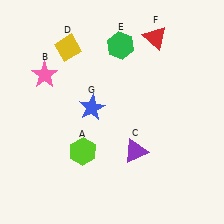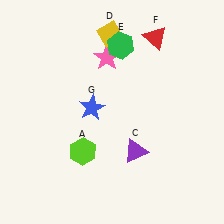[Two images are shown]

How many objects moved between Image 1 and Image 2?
2 objects moved between the two images.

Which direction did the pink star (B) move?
The pink star (B) moved right.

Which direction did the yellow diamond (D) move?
The yellow diamond (D) moved right.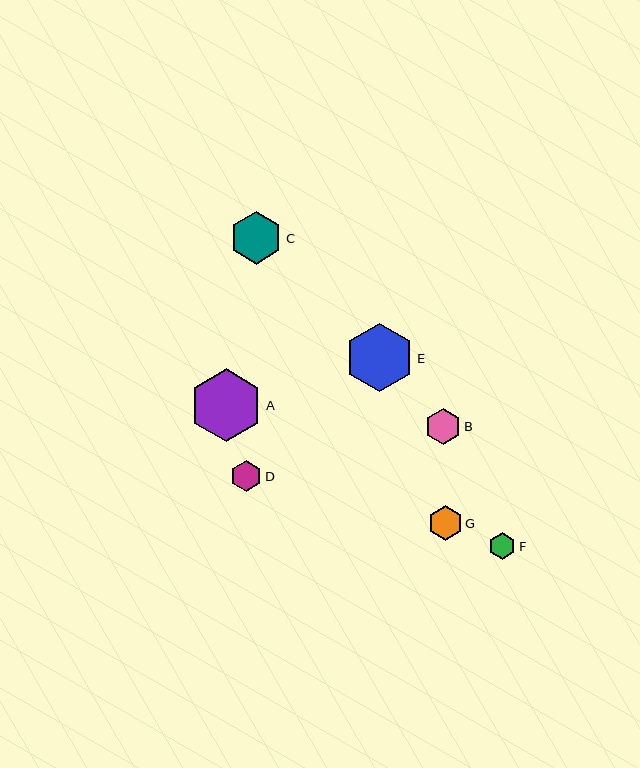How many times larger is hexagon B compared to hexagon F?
Hexagon B is approximately 1.3 times the size of hexagon F.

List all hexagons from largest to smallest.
From largest to smallest: A, E, C, B, G, D, F.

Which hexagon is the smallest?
Hexagon F is the smallest with a size of approximately 27 pixels.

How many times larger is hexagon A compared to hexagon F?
Hexagon A is approximately 2.7 times the size of hexagon F.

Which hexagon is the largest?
Hexagon A is the largest with a size of approximately 73 pixels.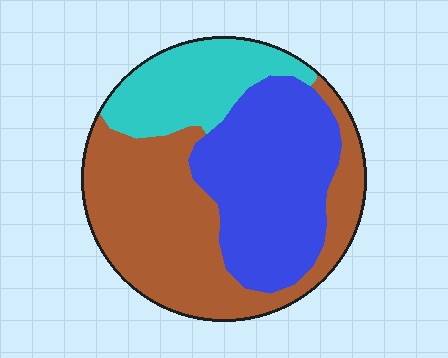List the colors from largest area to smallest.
From largest to smallest: brown, blue, cyan.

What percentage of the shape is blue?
Blue takes up about three eighths (3/8) of the shape.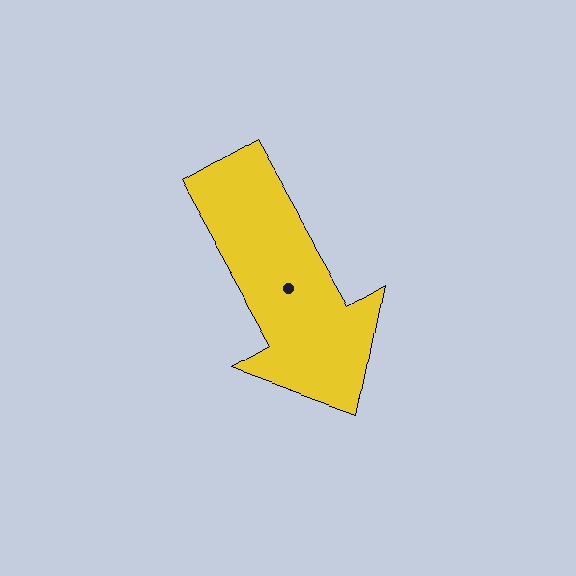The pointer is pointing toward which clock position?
Roughly 5 o'clock.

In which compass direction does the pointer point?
Southeast.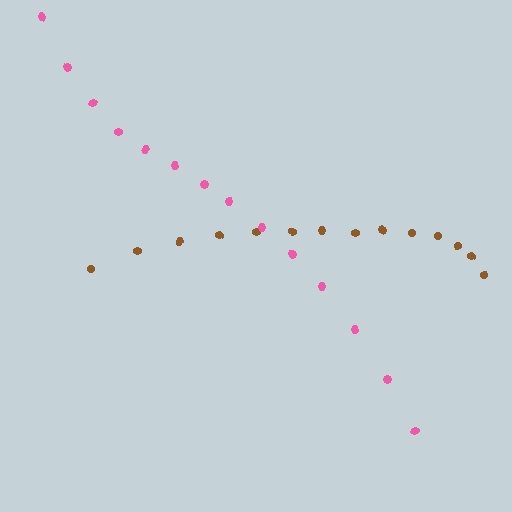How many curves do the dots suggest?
There are 2 distinct paths.